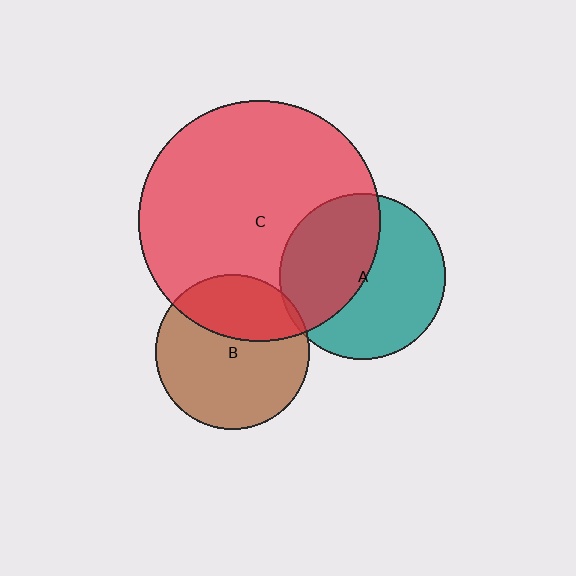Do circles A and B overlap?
Yes.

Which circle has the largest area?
Circle C (red).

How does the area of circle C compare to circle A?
Approximately 2.1 times.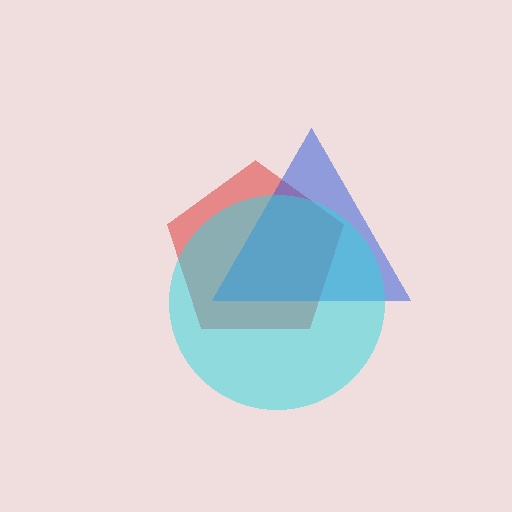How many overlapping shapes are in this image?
There are 3 overlapping shapes in the image.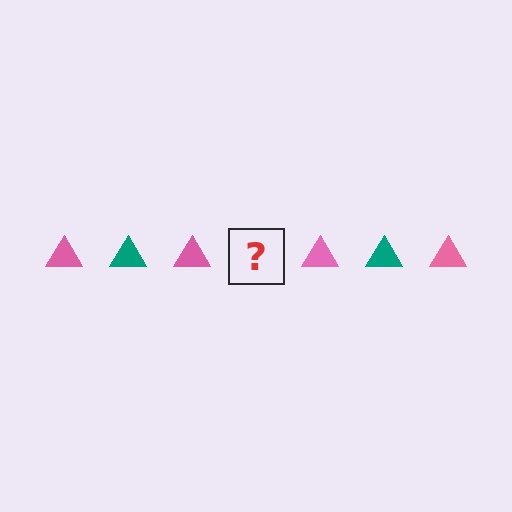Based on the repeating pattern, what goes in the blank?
The blank should be a teal triangle.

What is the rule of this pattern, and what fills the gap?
The rule is that the pattern cycles through pink, teal triangles. The gap should be filled with a teal triangle.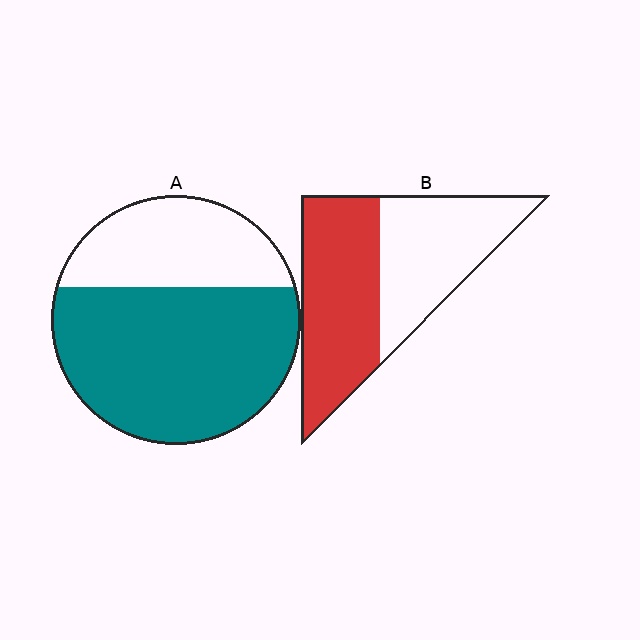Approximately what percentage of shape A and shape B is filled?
A is approximately 65% and B is approximately 55%.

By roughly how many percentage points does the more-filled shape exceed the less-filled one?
By roughly 15 percentage points (A over B).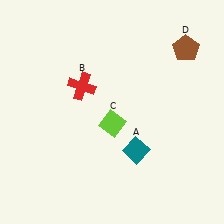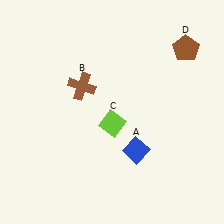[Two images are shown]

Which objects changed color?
A changed from teal to blue. B changed from red to brown.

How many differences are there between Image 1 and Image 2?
There are 2 differences between the two images.